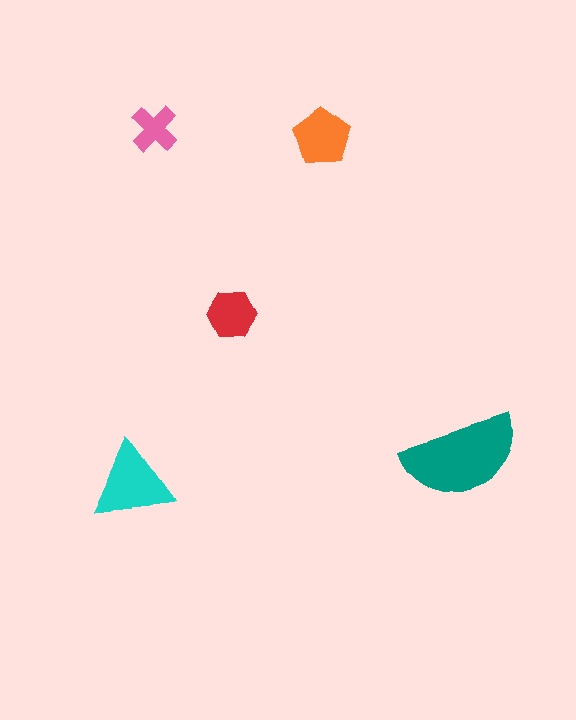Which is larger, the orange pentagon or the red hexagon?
The orange pentagon.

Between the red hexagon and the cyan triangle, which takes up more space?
The cyan triangle.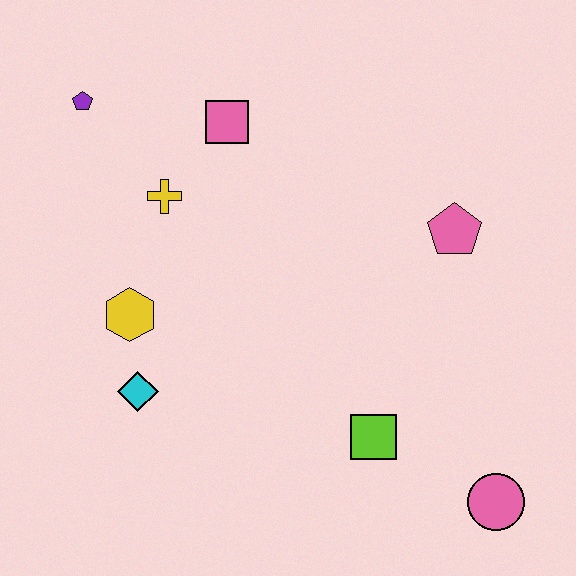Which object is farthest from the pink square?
The pink circle is farthest from the pink square.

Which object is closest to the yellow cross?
The pink square is closest to the yellow cross.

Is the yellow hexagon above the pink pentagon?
No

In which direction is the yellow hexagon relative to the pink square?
The yellow hexagon is below the pink square.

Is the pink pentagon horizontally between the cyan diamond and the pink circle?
Yes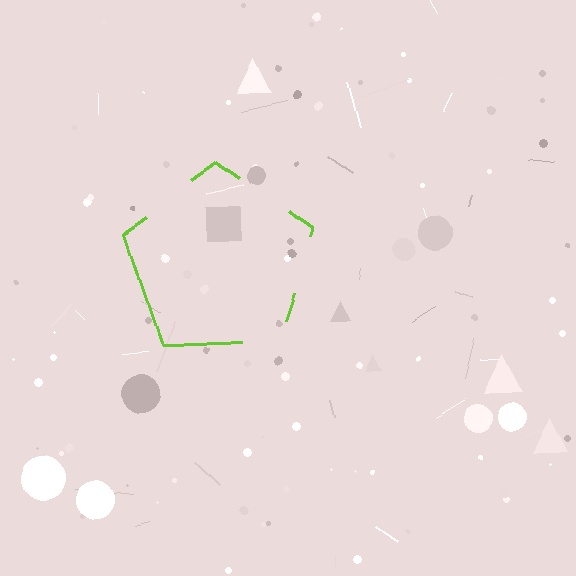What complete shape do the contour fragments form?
The contour fragments form a pentagon.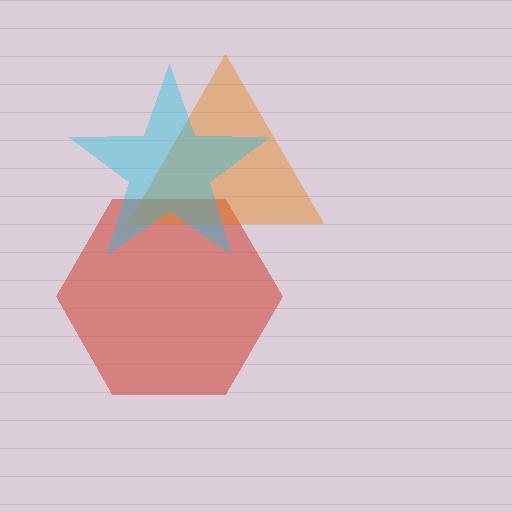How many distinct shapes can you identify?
There are 3 distinct shapes: a red hexagon, an orange triangle, a cyan star.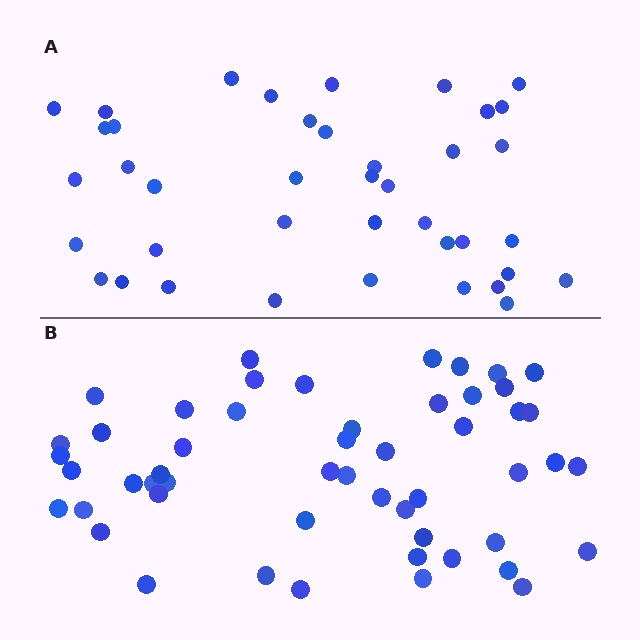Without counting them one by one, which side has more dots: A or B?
Region B (the bottom region) has more dots.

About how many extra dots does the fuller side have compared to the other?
Region B has roughly 12 or so more dots than region A.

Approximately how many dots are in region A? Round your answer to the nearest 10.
About 40 dots.